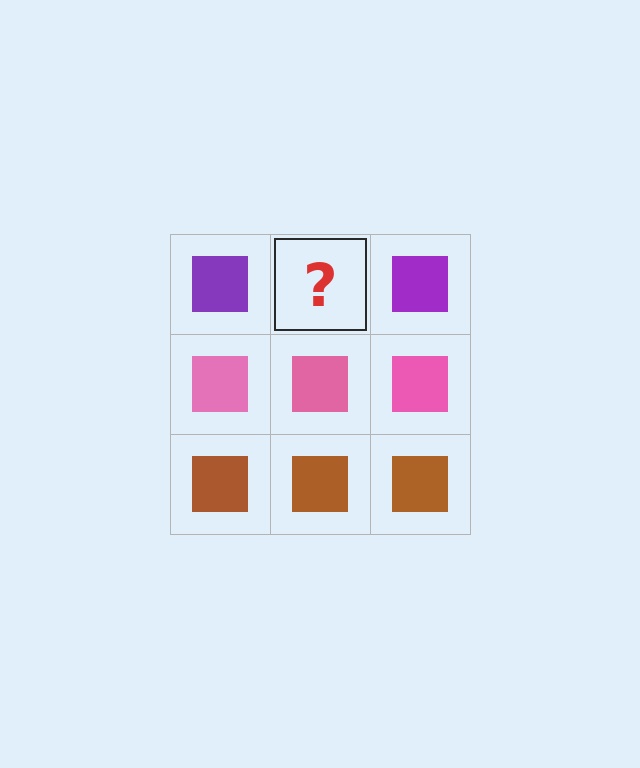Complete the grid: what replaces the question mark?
The question mark should be replaced with a purple square.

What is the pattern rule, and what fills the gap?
The rule is that each row has a consistent color. The gap should be filled with a purple square.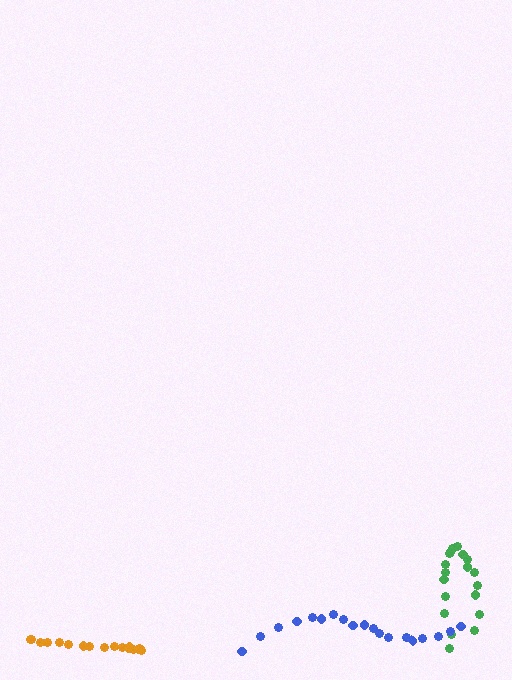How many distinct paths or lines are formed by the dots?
There are 3 distinct paths.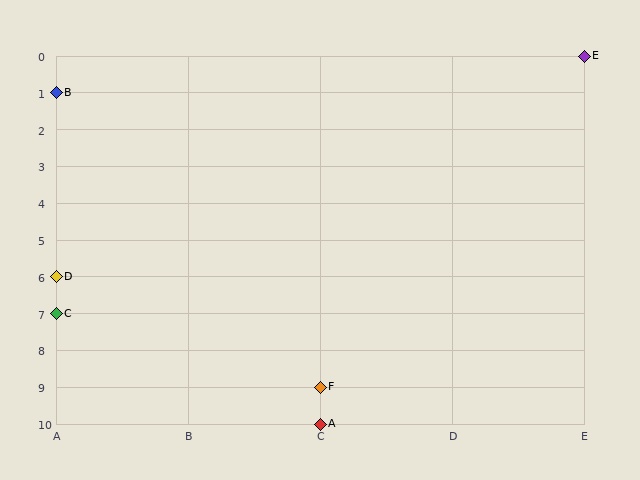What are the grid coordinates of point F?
Point F is at grid coordinates (C, 9).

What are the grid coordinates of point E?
Point E is at grid coordinates (E, 0).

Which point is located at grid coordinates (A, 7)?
Point C is at (A, 7).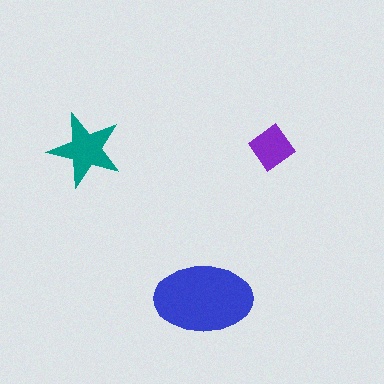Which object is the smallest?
The purple diamond.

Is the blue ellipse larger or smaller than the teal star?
Larger.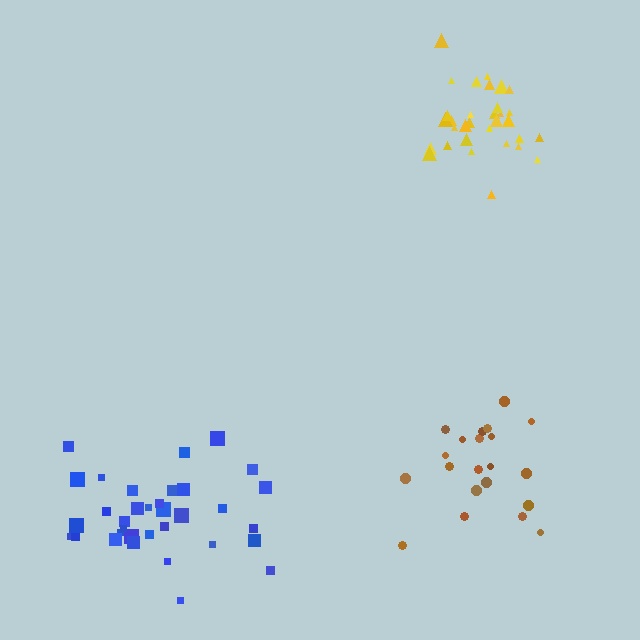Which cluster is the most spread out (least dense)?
Blue.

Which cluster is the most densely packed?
Yellow.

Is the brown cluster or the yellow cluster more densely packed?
Yellow.